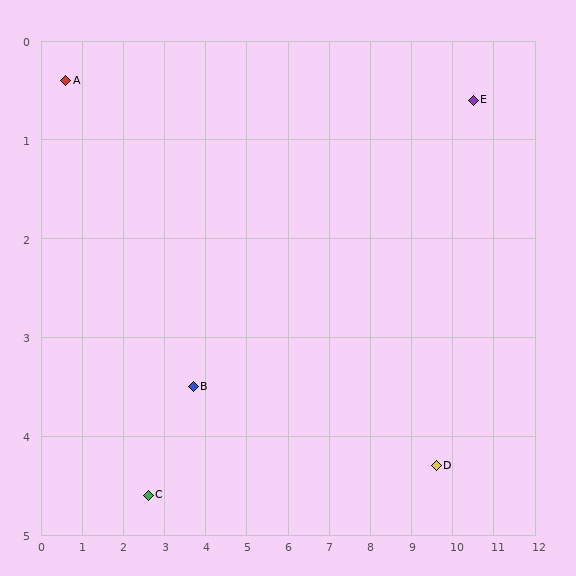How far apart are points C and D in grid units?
Points C and D are about 7.0 grid units apart.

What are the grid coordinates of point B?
Point B is at approximately (3.7, 3.5).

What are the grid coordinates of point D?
Point D is at approximately (9.6, 4.3).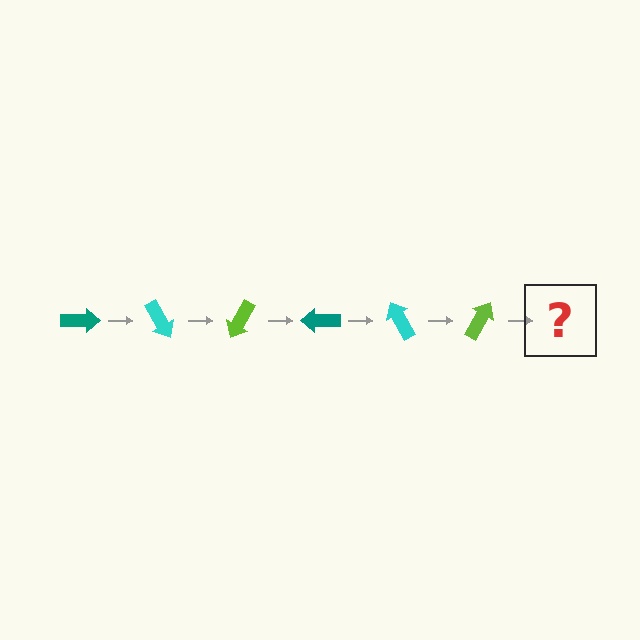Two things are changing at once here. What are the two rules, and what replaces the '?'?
The two rules are that it rotates 60 degrees each step and the color cycles through teal, cyan, and lime. The '?' should be a teal arrow, rotated 360 degrees from the start.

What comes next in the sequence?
The next element should be a teal arrow, rotated 360 degrees from the start.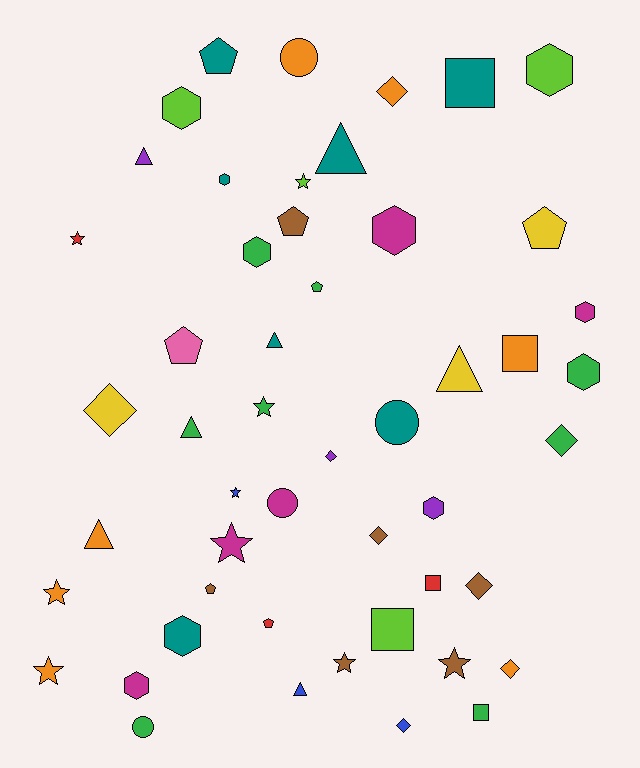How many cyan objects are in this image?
There are no cyan objects.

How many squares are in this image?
There are 5 squares.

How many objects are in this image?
There are 50 objects.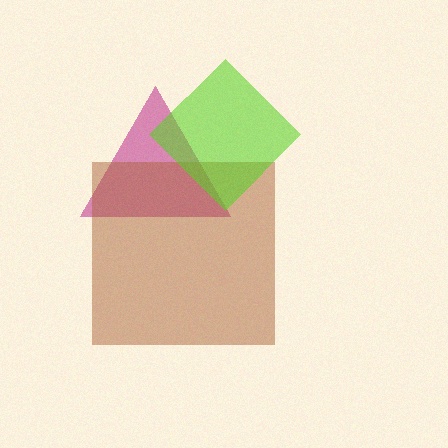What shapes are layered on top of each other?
The layered shapes are: a magenta triangle, a brown square, a lime diamond.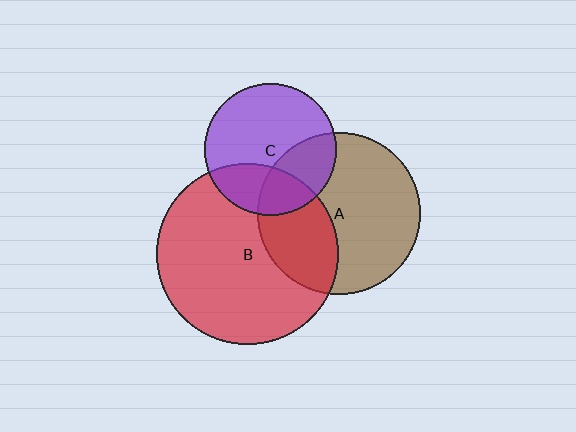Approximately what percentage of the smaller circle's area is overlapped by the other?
Approximately 30%.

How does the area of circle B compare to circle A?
Approximately 1.2 times.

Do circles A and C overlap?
Yes.